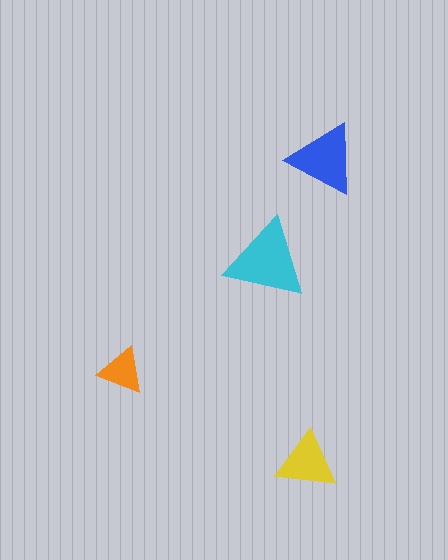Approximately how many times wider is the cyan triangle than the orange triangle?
About 1.5 times wider.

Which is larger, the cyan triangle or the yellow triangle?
The cyan one.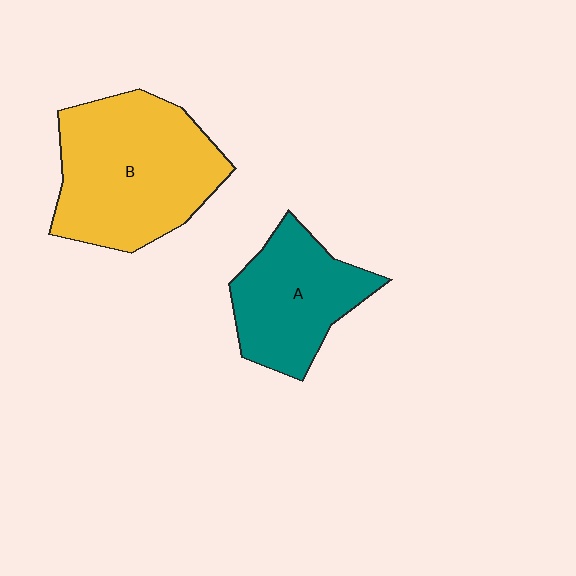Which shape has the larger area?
Shape B (yellow).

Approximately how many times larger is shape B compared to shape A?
Approximately 1.5 times.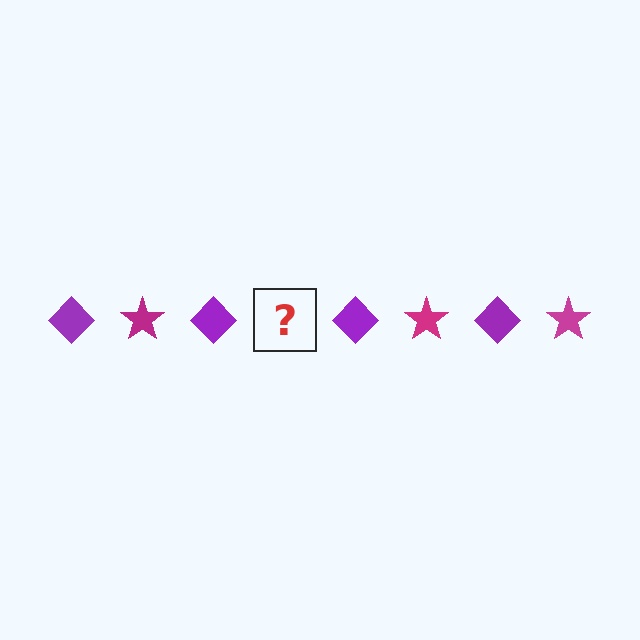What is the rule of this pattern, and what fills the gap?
The rule is that the pattern alternates between purple diamond and magenta star. The gap should be filled with a magenta star.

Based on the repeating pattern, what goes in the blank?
The blank should be a magenta star.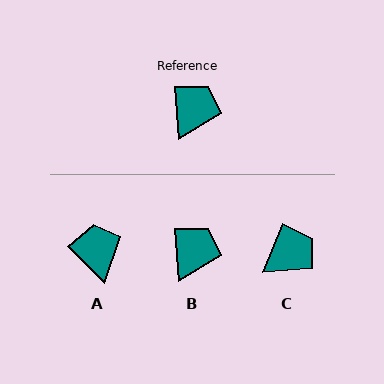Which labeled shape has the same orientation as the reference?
B.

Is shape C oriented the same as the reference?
No, it is off by about 26 degrees.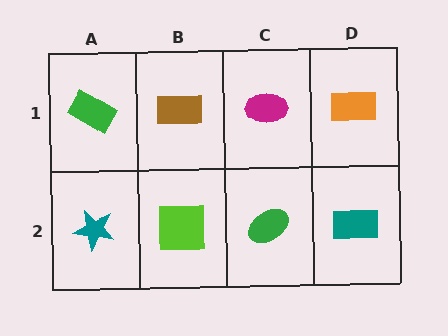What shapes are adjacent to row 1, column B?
A lime square (row 2, column B), a green rectangle (row 1, column A), a magenta ellipse (row 1, column C).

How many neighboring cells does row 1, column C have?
3.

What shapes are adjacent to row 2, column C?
A magenta ellipse (row 1, column C), a lime square (row 2, column B), a teal rectangle (row 2, column D).